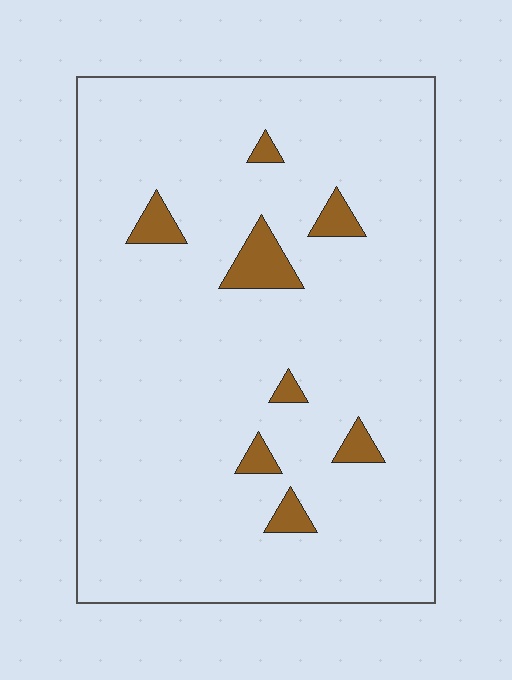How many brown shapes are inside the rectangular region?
8.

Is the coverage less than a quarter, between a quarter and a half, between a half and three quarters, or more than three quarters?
Less than a quarter.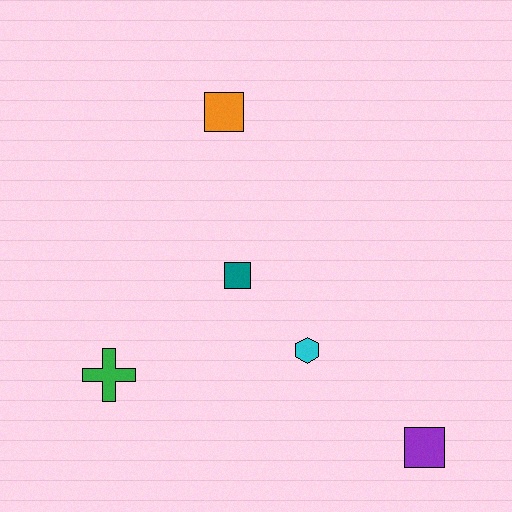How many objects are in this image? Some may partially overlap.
There are 5 objects.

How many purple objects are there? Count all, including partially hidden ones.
There is 1 purple object.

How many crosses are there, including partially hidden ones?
There is 1 cross.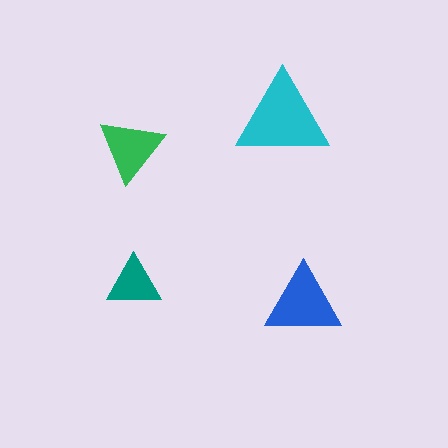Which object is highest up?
The cyan triangle is topmost.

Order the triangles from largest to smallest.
the cyan one, the blue one, the green one, the teal one.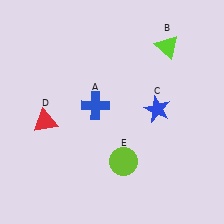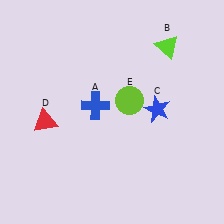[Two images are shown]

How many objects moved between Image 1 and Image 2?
1 object moved between the two images.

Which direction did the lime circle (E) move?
The lime circle (E) moved up.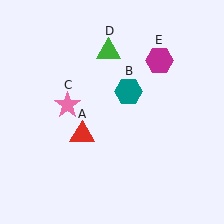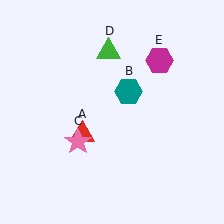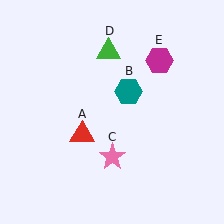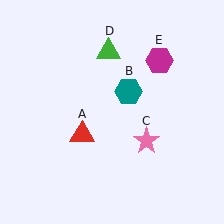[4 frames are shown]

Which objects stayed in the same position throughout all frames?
Red triangle (object A) and teal hexagon (object B) and green triangle (object D) and magenta hexagon (object E) remained stationary.